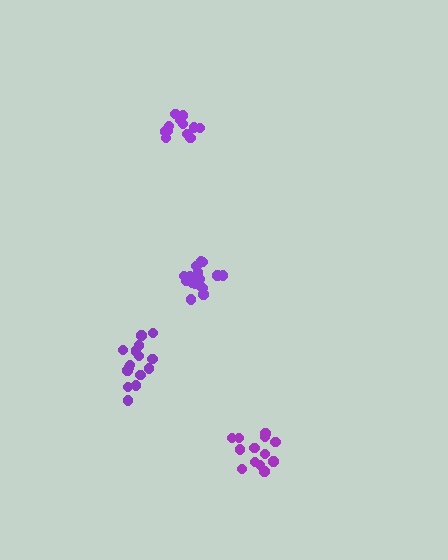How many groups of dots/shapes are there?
There are 4 groups.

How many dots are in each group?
Group 1: 16 dots, Group 2: 13 dots, Group 3: 12 dots, Group 4: 16 dots (57 total).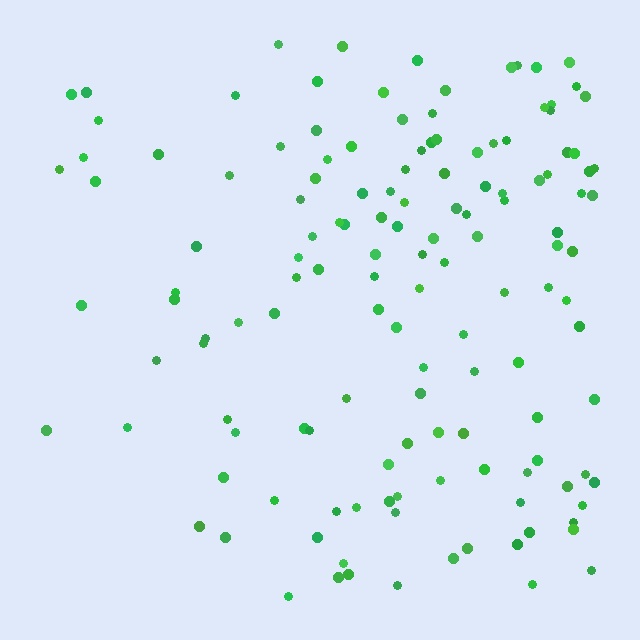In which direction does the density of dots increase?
From left to right, with the right side densest.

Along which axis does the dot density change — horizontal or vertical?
Horizontal.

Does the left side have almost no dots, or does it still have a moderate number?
Still a moderate number, just noticeably fewer than the right.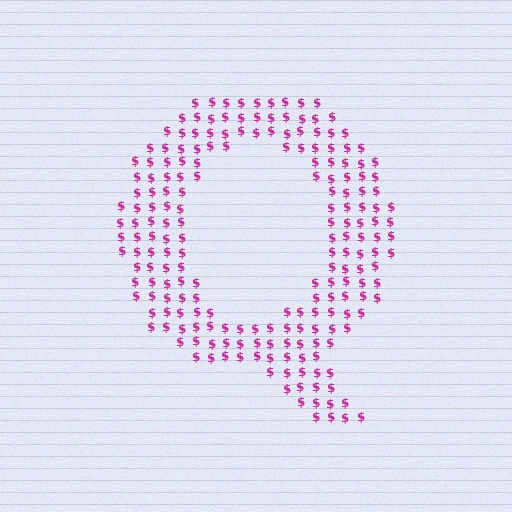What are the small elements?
The small elements are dollar signs.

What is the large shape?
The large shape is the letter Q.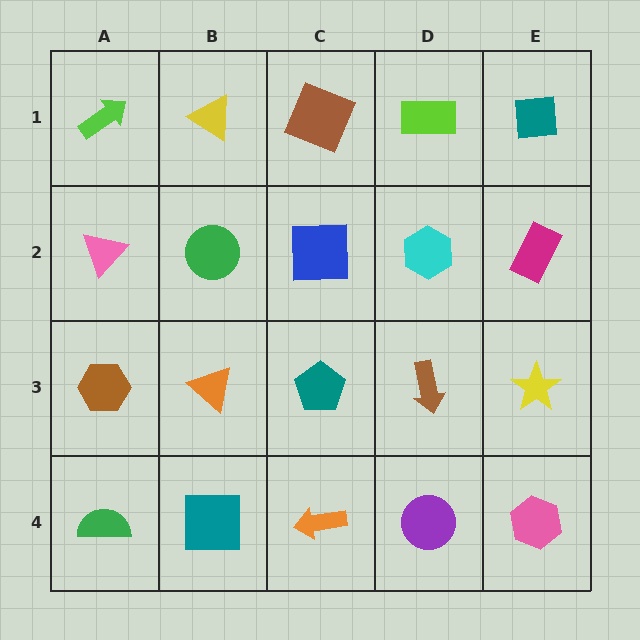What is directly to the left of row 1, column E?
A lime rectangle.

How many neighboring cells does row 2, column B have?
4.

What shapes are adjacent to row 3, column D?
A cyan hexagon (row 2, column D), a purple circle (row 4, column D), a teal pentagon (row 3, column C), a yellow star (row 3, column E).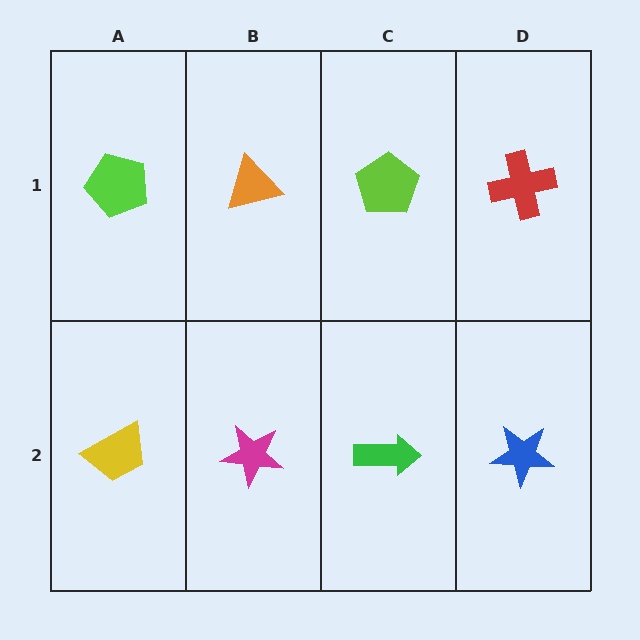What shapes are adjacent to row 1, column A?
A yellow trapezoid (row 2, column A), an orange triangle (row 1, column B).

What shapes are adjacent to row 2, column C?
A lime pentagon (row 1, column C), a magenta star (row 2, column B), a blue star (row 2, column D).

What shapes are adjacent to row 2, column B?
An orange triangle (row 1, column B), a yellow trapezoid (row 2, column A), a green arrow (row 2, column C).